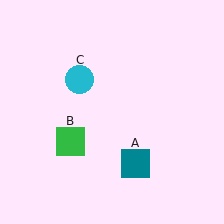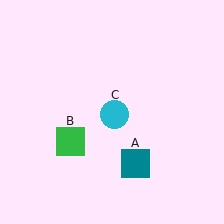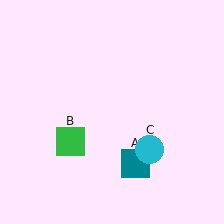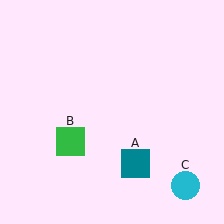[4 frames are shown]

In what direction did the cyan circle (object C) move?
The cyan circle (object C) moved down and to the right.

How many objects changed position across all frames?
1 object changed position: cyan circle (object C).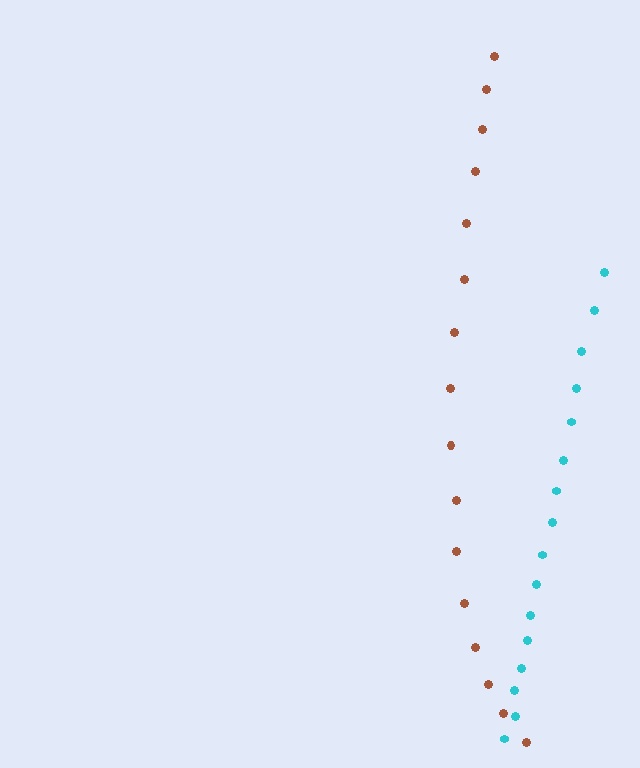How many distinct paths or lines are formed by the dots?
There are 2 distinct paths.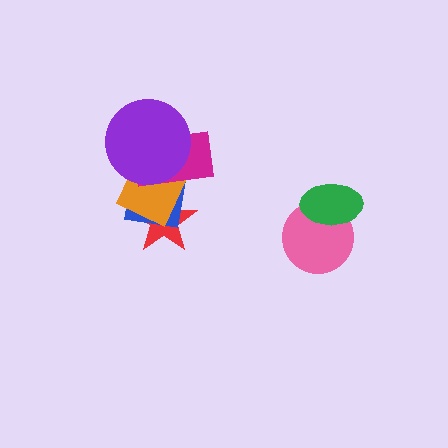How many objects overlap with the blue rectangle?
4 objects overlap with the blue rectangle.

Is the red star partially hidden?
Yes, it is partially covered by another shape.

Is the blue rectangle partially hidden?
Yes, it is partially covered by another shape.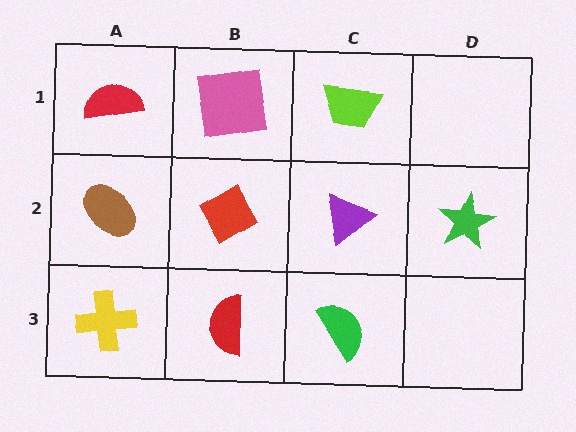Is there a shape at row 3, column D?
No, that cell is empty.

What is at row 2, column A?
A brown ellipse.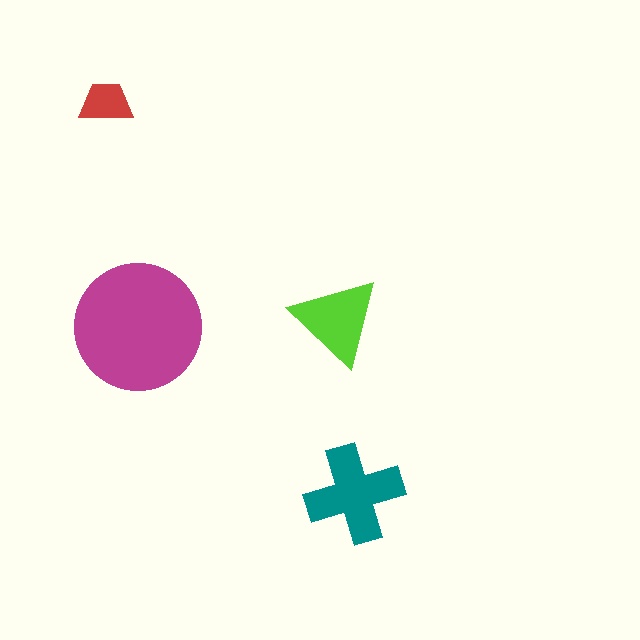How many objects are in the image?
There are 4 objects in the image.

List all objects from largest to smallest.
The magenta circle, the teal cross, the lime triangle, the red trapezoid.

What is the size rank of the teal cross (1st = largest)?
2nd.